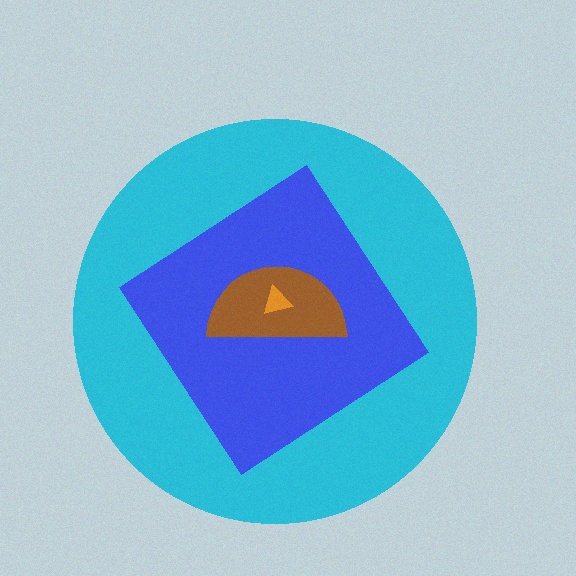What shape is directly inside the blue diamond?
The brown semicircle.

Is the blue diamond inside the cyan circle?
Yes.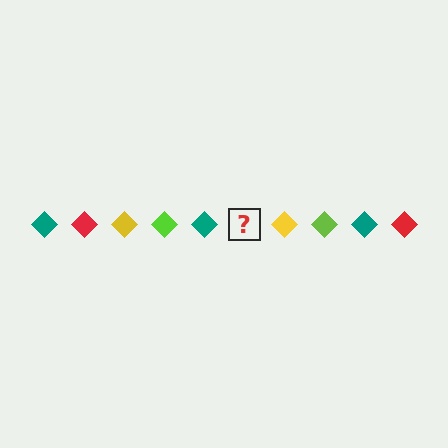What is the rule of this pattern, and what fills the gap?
The rule is that the pattern cycles through teal, red, yellow, lime diamonds. The gap should be filled with a red diamond.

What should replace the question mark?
The question mark should be replaced with a red diamond.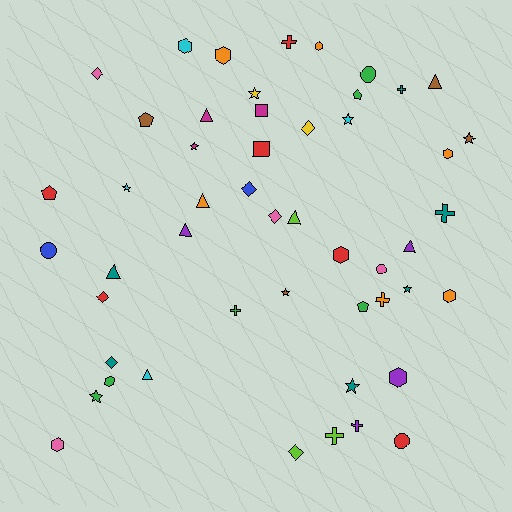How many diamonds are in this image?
There are 7 diamonds.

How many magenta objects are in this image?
There are 3 magenta objects.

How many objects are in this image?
There are 50 objects.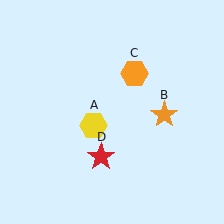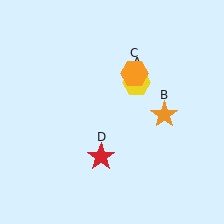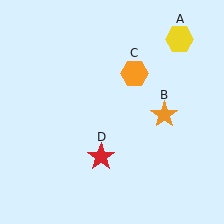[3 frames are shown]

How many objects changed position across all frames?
1 object changed position: yellow hexagon (object A).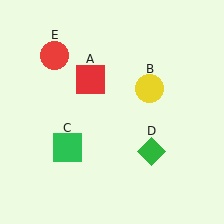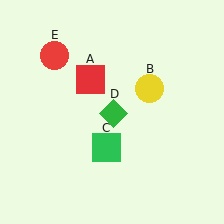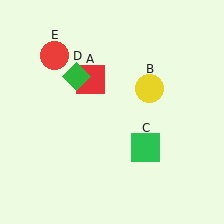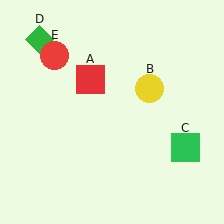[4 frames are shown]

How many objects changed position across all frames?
2 objects changed position: green square (object C), green diamond (object D).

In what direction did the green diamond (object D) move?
The green diamond (object D) moved up and to the left.